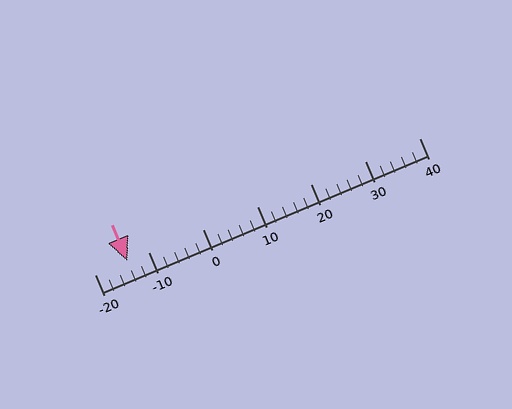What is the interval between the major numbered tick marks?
The major tick marks are spaced 10 units apart.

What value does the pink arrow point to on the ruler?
The pink arrow points to approximately -14.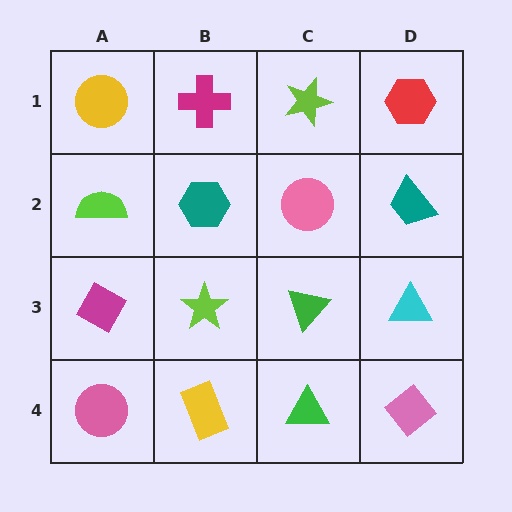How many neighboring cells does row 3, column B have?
4.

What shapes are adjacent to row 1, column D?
A teal trapezoid (row 2, column D), a lime star (row 1, column C).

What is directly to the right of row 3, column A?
A lime star.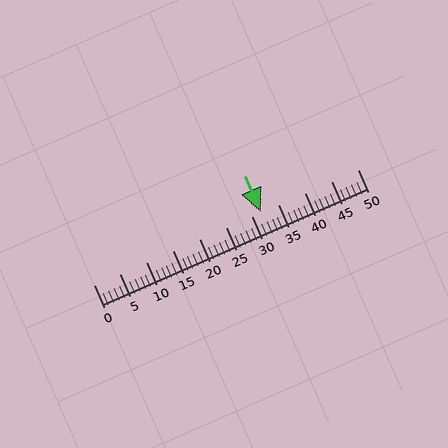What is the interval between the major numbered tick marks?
The major tick marks are spaced 5 units apart.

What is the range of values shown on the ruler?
The ruler shows values from 0 to 50.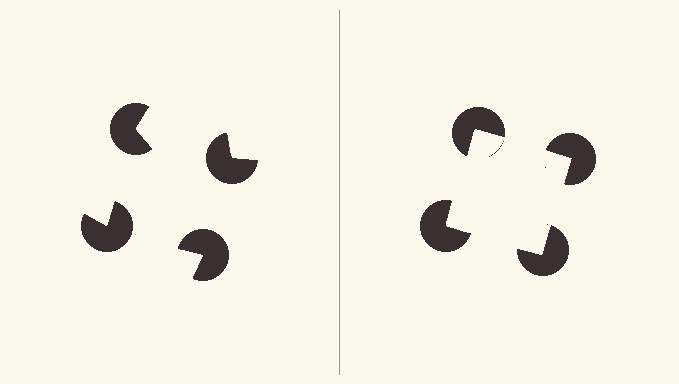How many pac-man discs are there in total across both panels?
8 — 4 on each side.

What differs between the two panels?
The pac-man discs are positioned identically on both sides; only the wedge orientations differ. On the right they align to a square; on the left they are misaligned.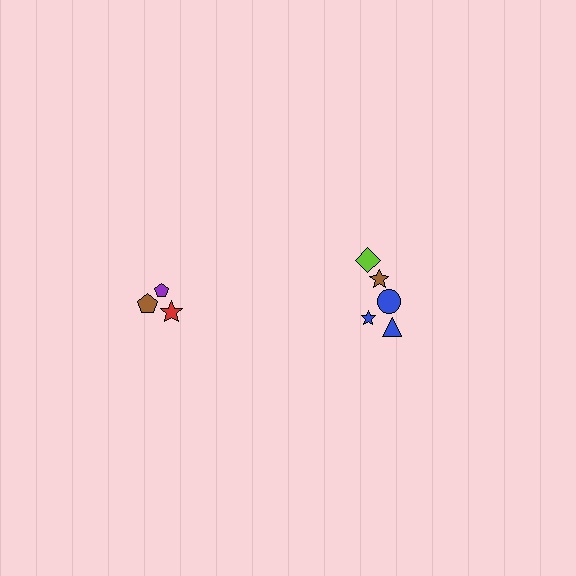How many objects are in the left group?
There are 3 objects.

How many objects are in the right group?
There are 6 objects.